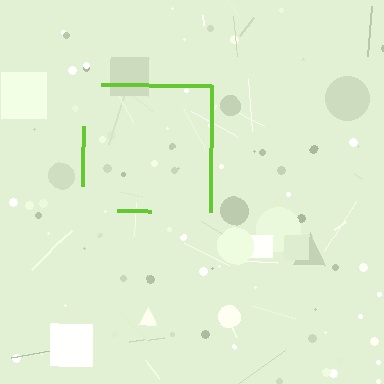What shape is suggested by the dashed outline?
The dashed outline suggests a square.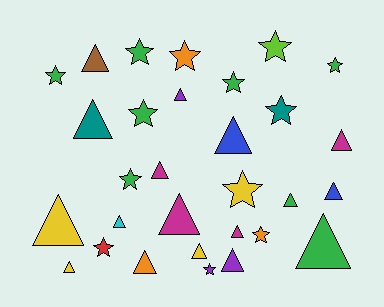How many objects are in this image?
There are 30 objects.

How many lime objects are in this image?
There is 1 lime object.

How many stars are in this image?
There are 13 stars.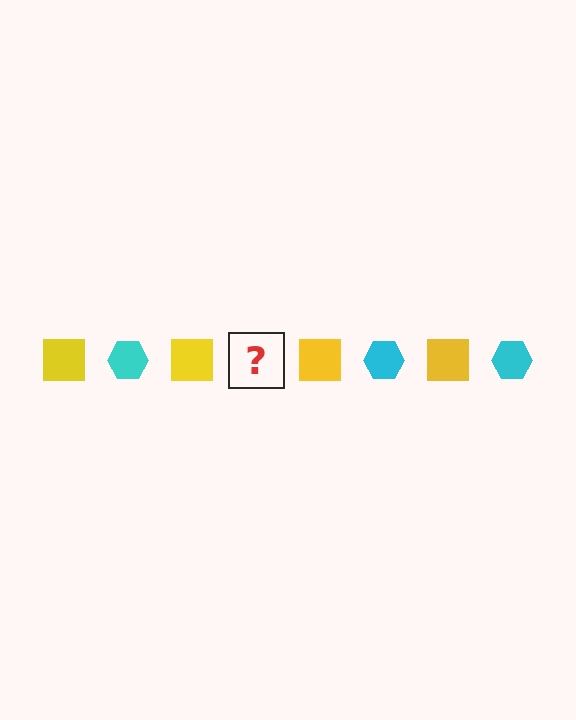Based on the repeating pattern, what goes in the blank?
The blank should be a cyan hexagon.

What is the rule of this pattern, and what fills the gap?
The rule is that the pattern alternates between yellow square and cyan hexagon. The gap should be filled with a cyan hexagon.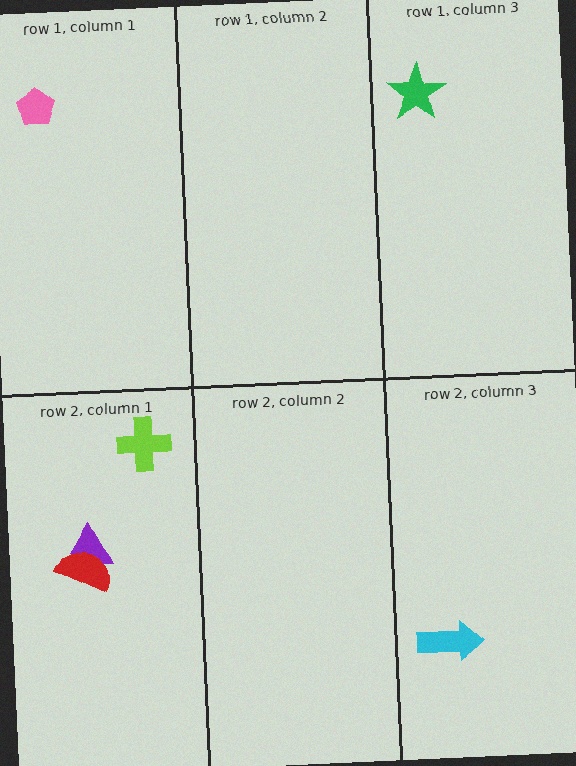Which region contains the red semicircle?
The row 2, column 1 region.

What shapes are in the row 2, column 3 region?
The cyan arrow.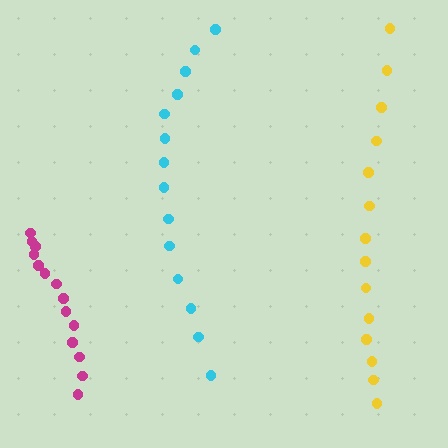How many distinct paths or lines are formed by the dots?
There are 3 distinct paths.